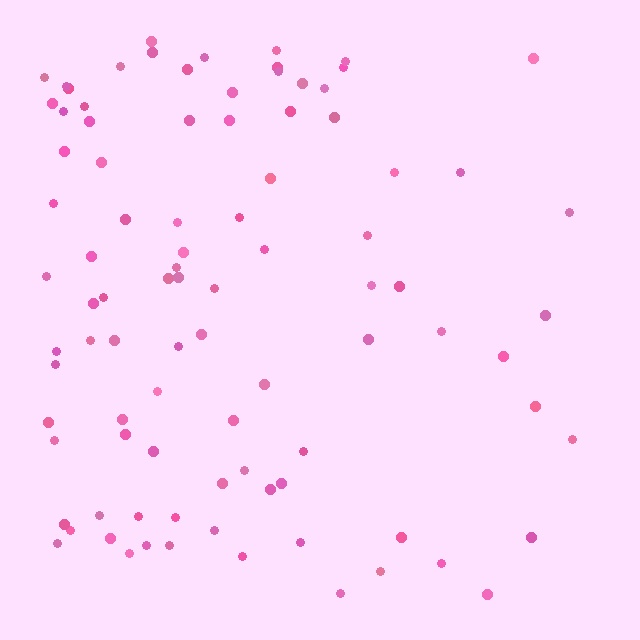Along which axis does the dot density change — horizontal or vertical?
Horizontal.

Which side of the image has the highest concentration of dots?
The left.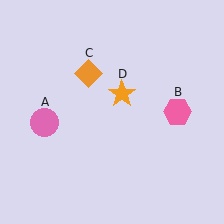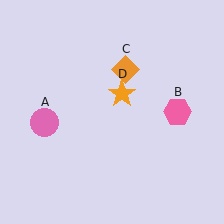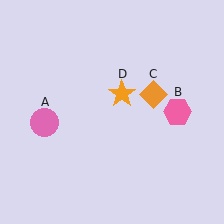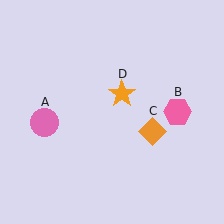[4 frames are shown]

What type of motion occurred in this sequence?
The orange diamond (object C) rotated clockwise around the center of the scene.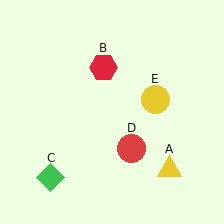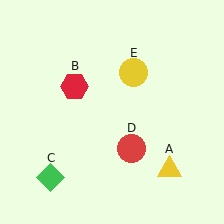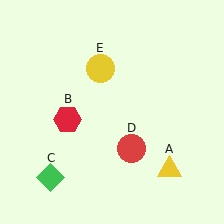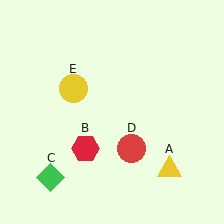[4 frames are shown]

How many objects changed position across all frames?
2 objects changed position: red hexagon (object B), yellow circle (object E).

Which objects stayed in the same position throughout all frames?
Yellow triangle (object A) and green diamond (object C) and red circle (object D) remained stationary.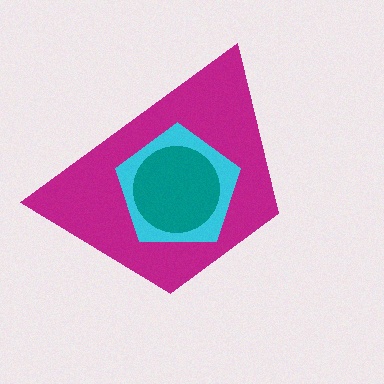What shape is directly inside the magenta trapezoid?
The cyan pentagon.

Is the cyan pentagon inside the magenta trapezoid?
Yes.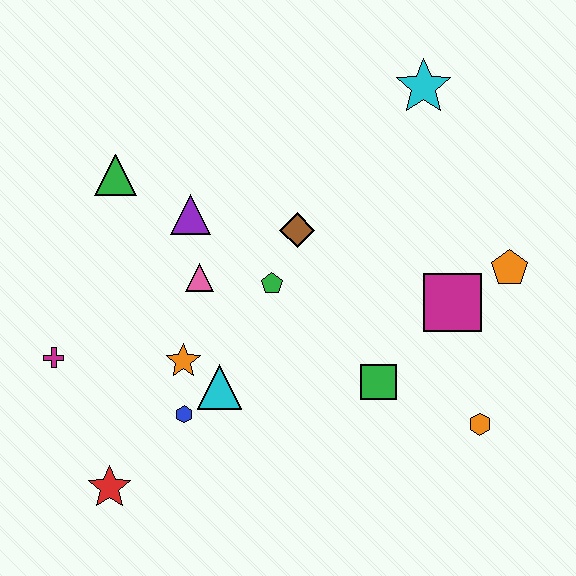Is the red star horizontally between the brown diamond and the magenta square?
No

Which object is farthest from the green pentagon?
The red star is farthest from the green pentagon.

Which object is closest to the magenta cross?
The orange star is closest to the magenta cross.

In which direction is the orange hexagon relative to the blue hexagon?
The orange hexagon is to the right of the blue hexagon.